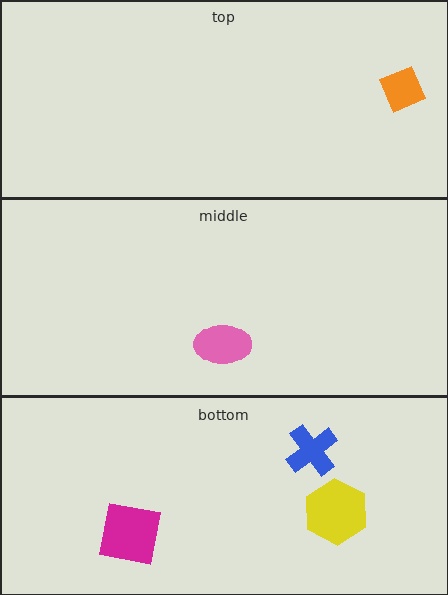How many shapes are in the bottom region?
3.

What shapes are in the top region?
The orange diamond.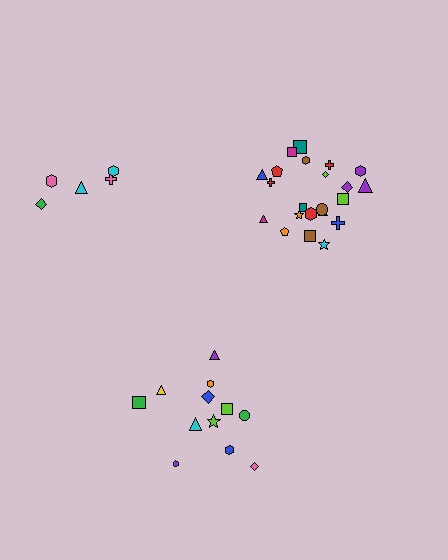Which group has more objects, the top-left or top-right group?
The top-right group.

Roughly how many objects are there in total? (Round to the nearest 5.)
Roughly 40 objects in total.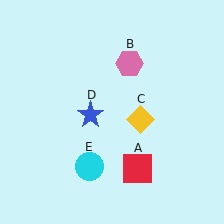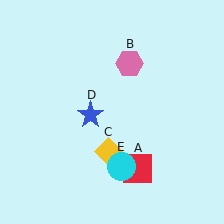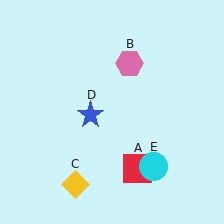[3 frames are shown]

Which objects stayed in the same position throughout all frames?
Red square (object A) and pink hexagon (object B) and blue star (object D) remained stationary.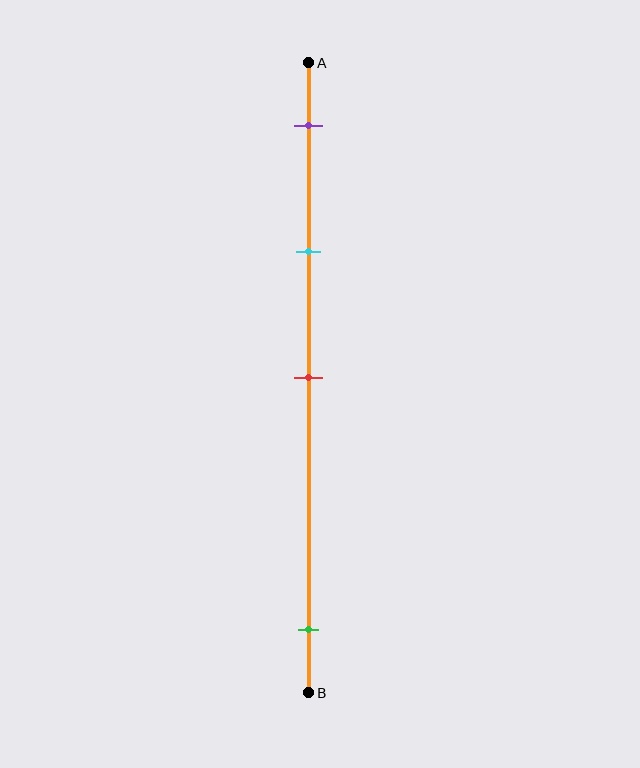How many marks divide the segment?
There are 4 marks dividing the segment.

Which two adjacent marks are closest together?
The purple and cyan marks are the closest adjacent pair.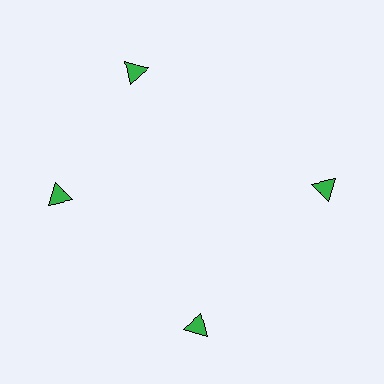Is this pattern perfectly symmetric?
No. The 4 green triangles are arranged in a ring, but one element near the 12 o'clock position is rotated out of alignment along the ring, breaking the 4-fold rotational symmetry.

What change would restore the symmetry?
The symmetry would be restored by rotating it back into even spacing with its neighbors so that all 4 triangles sit at equal angles and equal distance from the center.